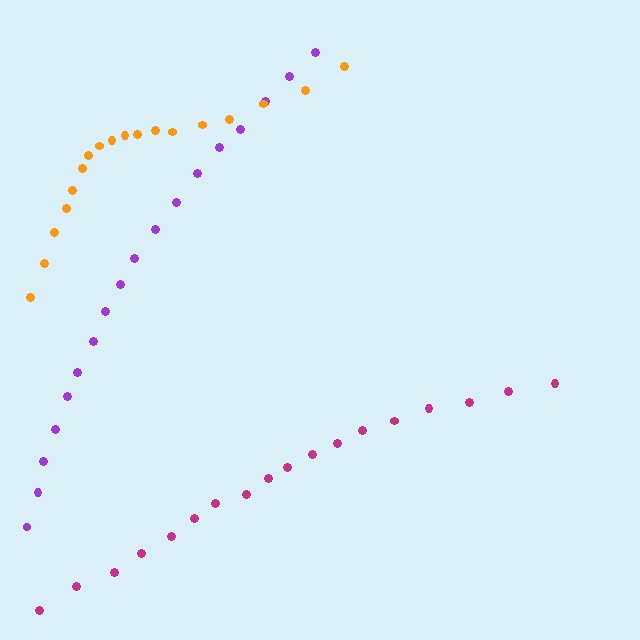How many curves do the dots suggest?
There are 3 distinct paths.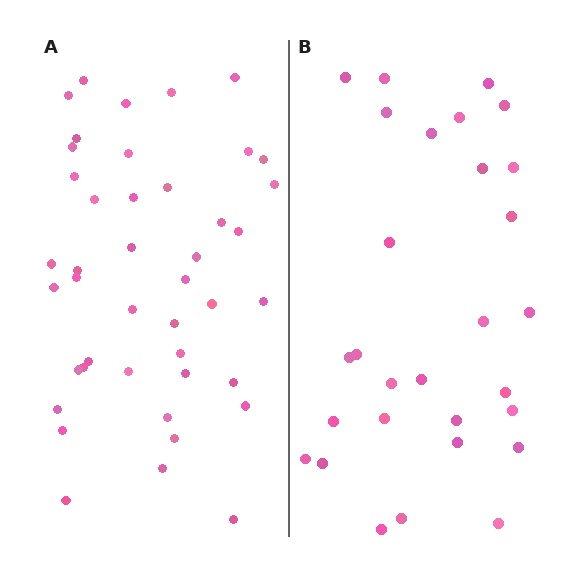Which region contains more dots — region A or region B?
Region A (the left region) has more dots.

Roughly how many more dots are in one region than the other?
Region A has approximately 15 more dots than region B.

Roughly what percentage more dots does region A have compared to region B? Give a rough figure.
About 50% more.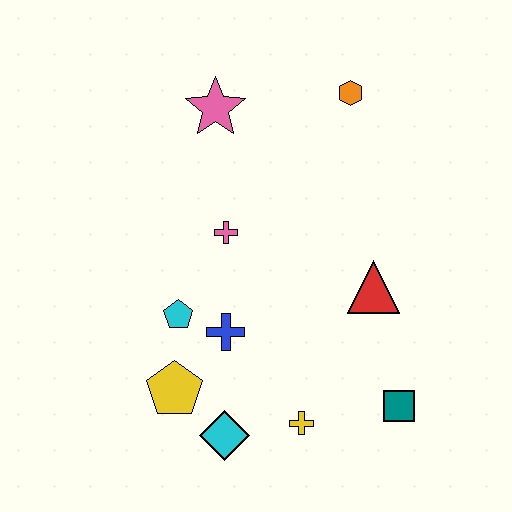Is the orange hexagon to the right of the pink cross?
Yes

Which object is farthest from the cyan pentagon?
The orange hexagon is farthest from the cyan pentagon.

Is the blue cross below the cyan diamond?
No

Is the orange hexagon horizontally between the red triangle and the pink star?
Yes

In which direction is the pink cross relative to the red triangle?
The pink cross is to the left of the red triangle.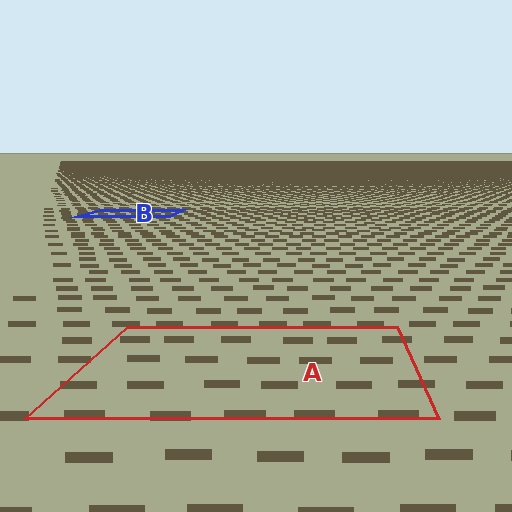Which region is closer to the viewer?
Region A is closer. The texture elements there are larger and more spread out.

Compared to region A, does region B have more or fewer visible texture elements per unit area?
Region B has more texture elements per unit area — they are packed more densely because it is farther away.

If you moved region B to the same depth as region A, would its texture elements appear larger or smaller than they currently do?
They would appear larger. At a closer depth, the same texture elements are projected at a bigger on-screen size.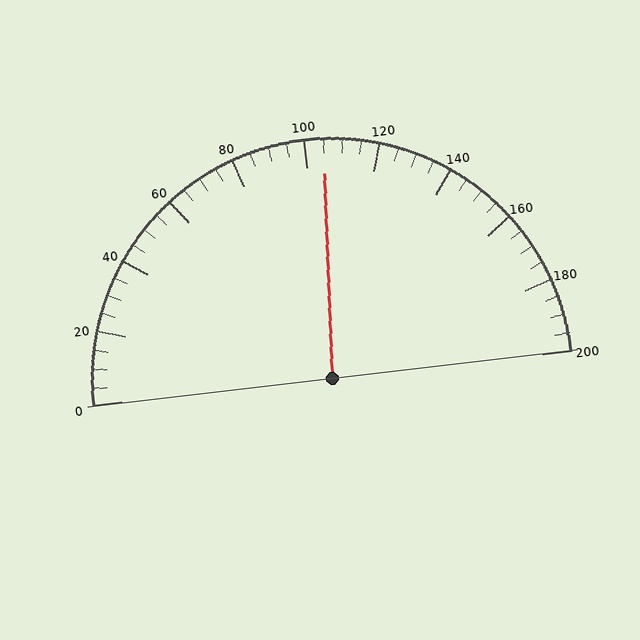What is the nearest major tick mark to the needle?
The nearest major tick mark is 100.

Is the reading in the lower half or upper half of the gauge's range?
The reading is in the upper half of the range (0 to 200).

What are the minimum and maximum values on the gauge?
The gauge ranges from 0 to 200.